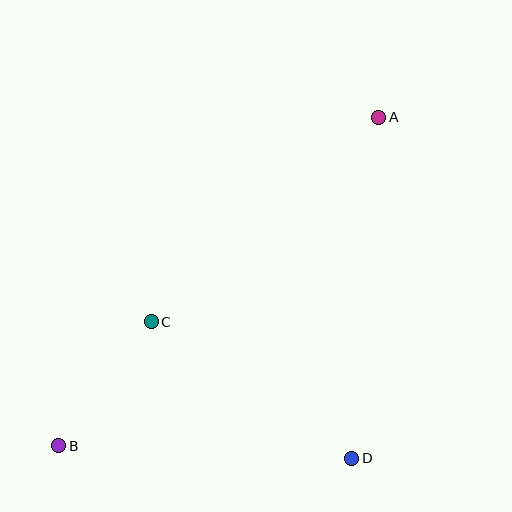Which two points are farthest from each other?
Points A and B are farthest from each other.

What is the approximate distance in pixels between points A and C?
The distance between A and C is approximately 306 pixels.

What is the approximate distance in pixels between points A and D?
The distance between A and D is approximately 342 pixels.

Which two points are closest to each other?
Points B and C are closest to each other.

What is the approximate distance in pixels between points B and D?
The distance between B and D is approximately 293 pixels.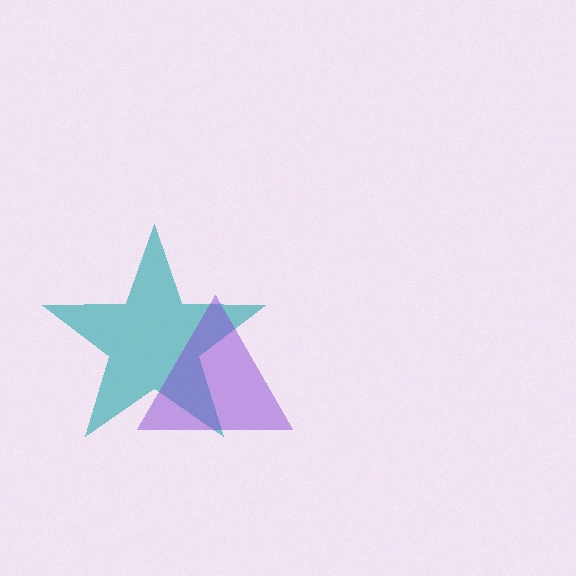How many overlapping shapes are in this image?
There are 2 overlapping shapes in the image.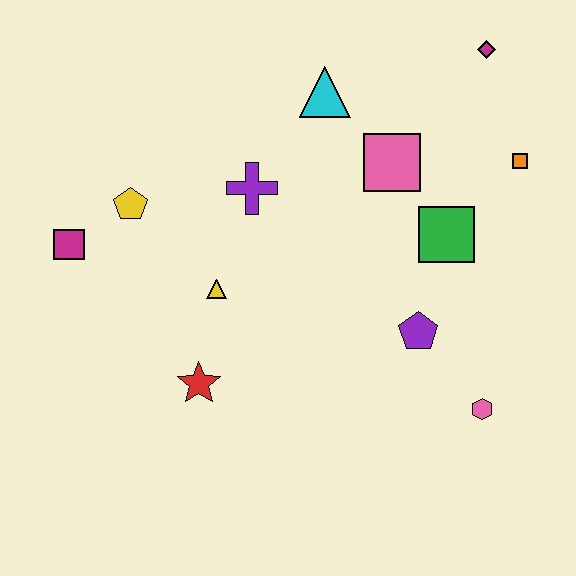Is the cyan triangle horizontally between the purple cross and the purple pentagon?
Yes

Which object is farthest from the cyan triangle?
The pink hexagon is farthest from the cyan triangle.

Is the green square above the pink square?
No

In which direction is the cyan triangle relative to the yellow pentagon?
The cyan triangle is to the right of the yellow pentagon.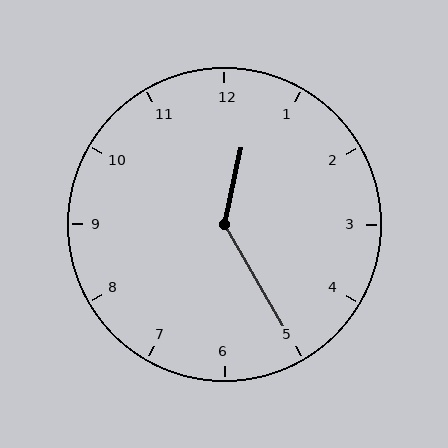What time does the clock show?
12:25.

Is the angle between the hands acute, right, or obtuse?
It is obtuse.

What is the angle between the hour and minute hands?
Approximately 138 degrees.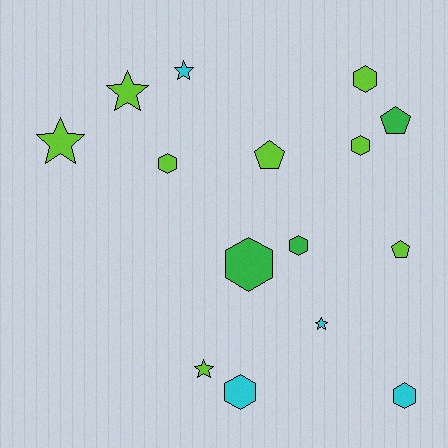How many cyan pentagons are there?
There are no cyan pentagons.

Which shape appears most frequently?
Hexagon, with 7 objects.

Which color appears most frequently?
Lime, with 8 objects.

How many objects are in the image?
There are 15 objects.